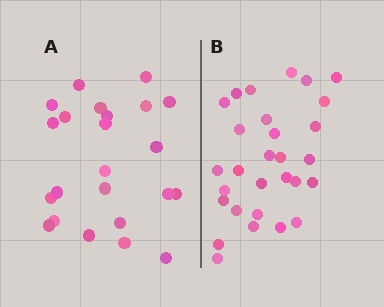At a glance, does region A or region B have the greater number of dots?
Region B (the right region) has more dots.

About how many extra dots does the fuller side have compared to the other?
Region B has about 6 more dots than region A.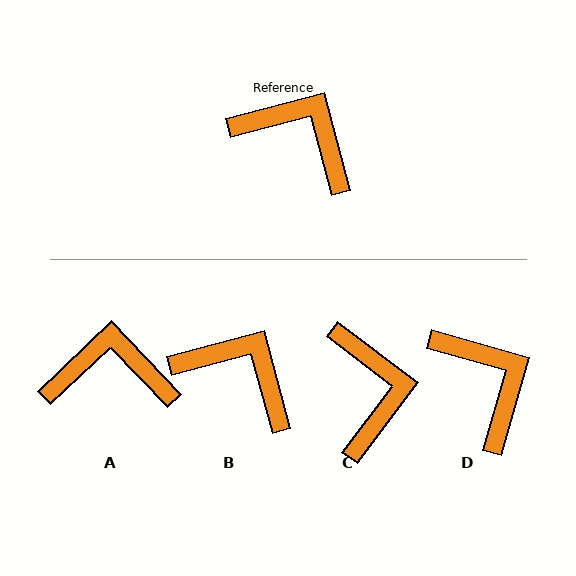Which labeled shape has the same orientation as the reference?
B.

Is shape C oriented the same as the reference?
No, it is off by about 52 degrees.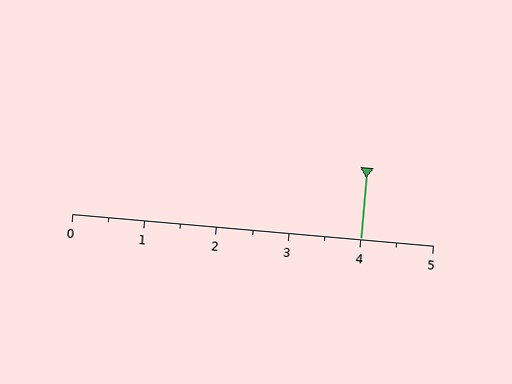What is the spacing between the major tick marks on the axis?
The major ticks are spaced 1 apart.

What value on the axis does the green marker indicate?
The marker indicates approximately 4.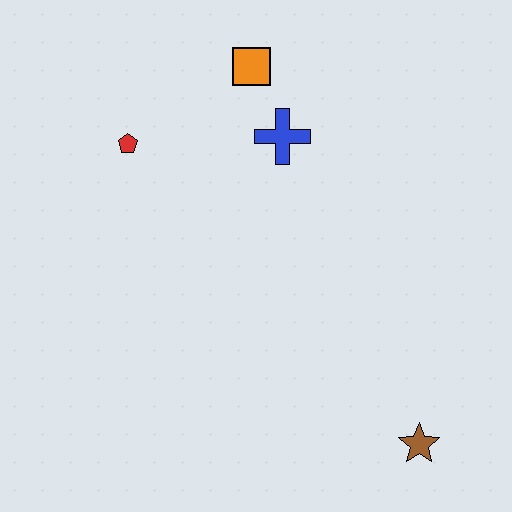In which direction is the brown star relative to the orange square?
The brown star is below the orange square.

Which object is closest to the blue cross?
The orange square is closest to the blue cross.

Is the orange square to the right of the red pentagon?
Yes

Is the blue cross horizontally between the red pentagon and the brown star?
Yes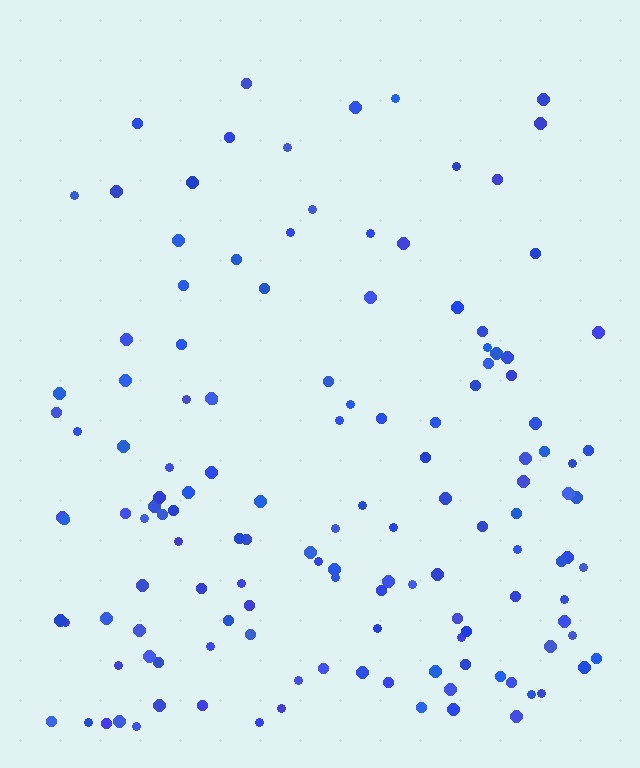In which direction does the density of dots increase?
From top to bottom, with the bottom side densest.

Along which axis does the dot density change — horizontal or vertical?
Vertical.